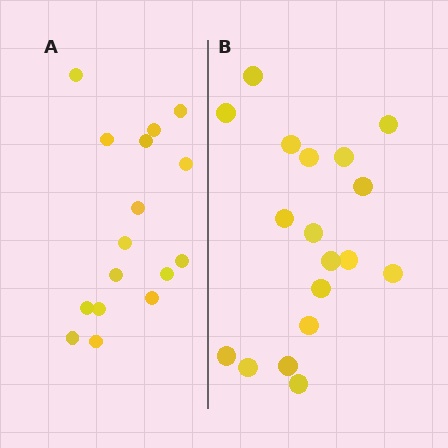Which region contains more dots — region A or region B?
Region B (the right region) has more dots.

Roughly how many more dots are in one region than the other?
Region B has just a few more — roughly 2 or 3 more dots than region A.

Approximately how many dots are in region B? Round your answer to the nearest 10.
About 20 dots. (The exact count is 18, which rounds to 20.)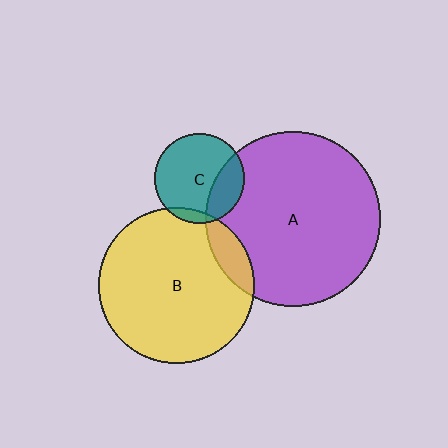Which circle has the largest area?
Circle A (purple).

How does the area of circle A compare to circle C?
Approximately 3.7 times.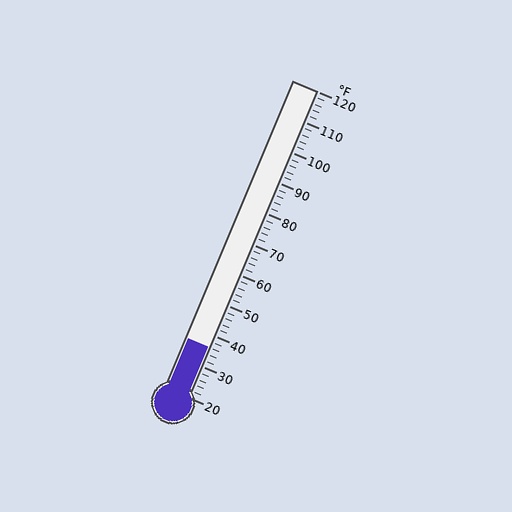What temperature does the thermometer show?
The thermometer shows approximately 36°F.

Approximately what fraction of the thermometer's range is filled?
The thermometer is filled to approximately 15% of its range.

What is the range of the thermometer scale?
The thermometer scale ranges from 20°F to 120°F.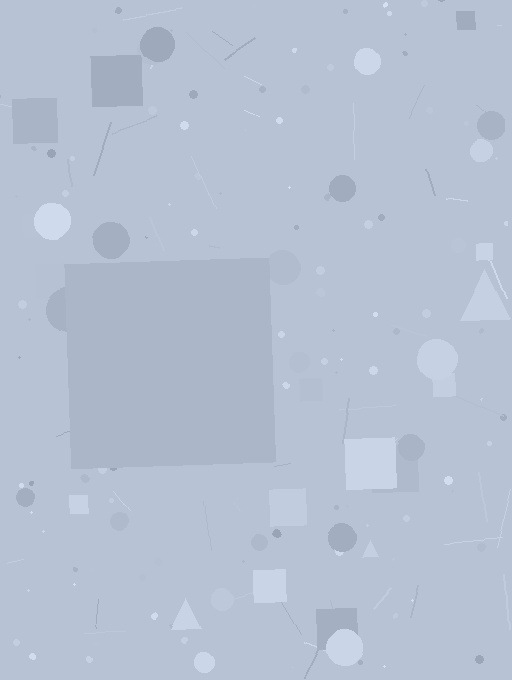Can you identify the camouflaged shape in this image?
The camouflaged shape is a square.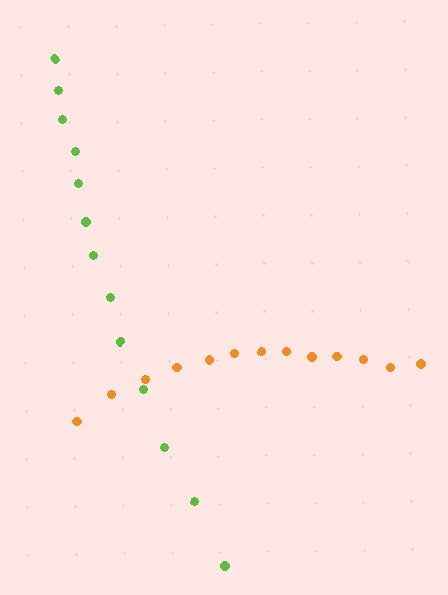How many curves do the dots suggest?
There are 2 distinct paths.